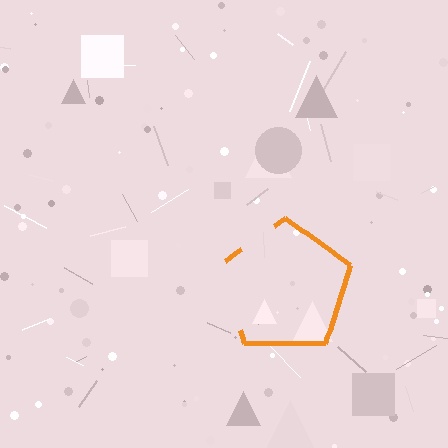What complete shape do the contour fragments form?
The contour fragments form a pentagon.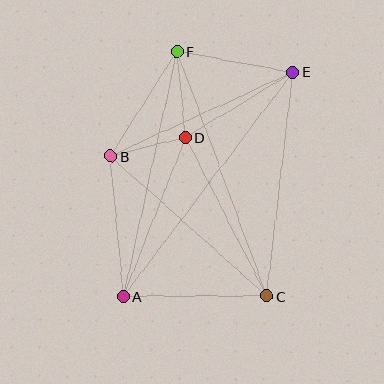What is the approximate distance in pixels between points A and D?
The distance between A and D is approximately 171 pixels.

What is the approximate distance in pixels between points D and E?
The distance between D and E is approximately 126 pixels.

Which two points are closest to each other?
Points B and D are closest to each other.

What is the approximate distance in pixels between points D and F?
The distance between D and F is approximately 86 pixels.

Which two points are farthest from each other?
Points A and E are farthest from each other.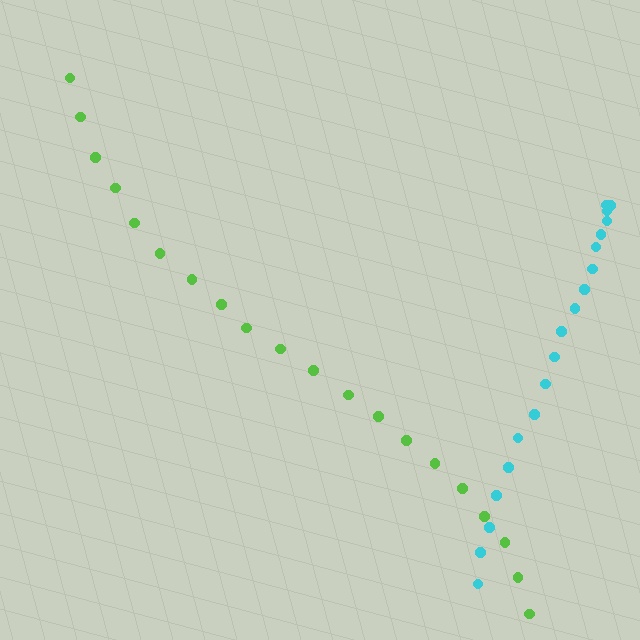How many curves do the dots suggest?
There are 2 distinct paths.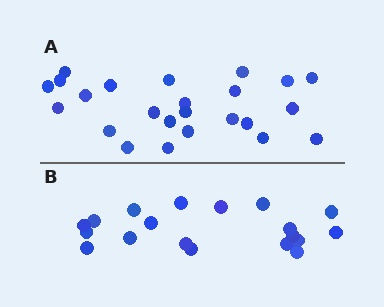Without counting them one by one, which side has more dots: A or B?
Region A (the top region) has more dots.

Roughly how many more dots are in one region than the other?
Region A has about 5 more dots than region B.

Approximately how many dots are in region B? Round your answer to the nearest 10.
About 20 dots. (The exact count is 19, which rounds to 20.)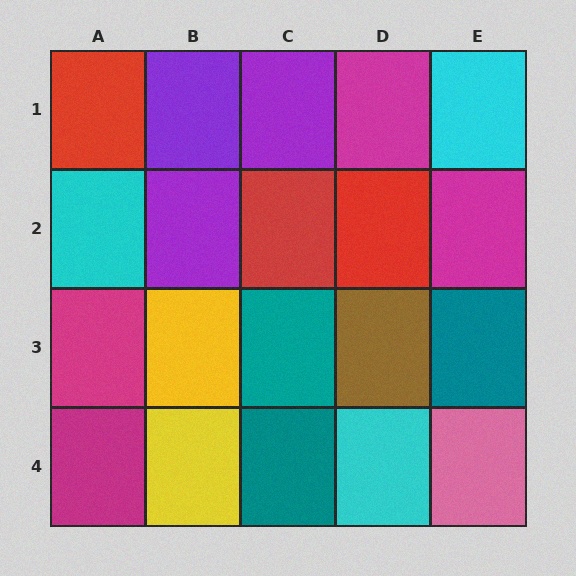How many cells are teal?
3 cells are teal.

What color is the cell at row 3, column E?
Teal.